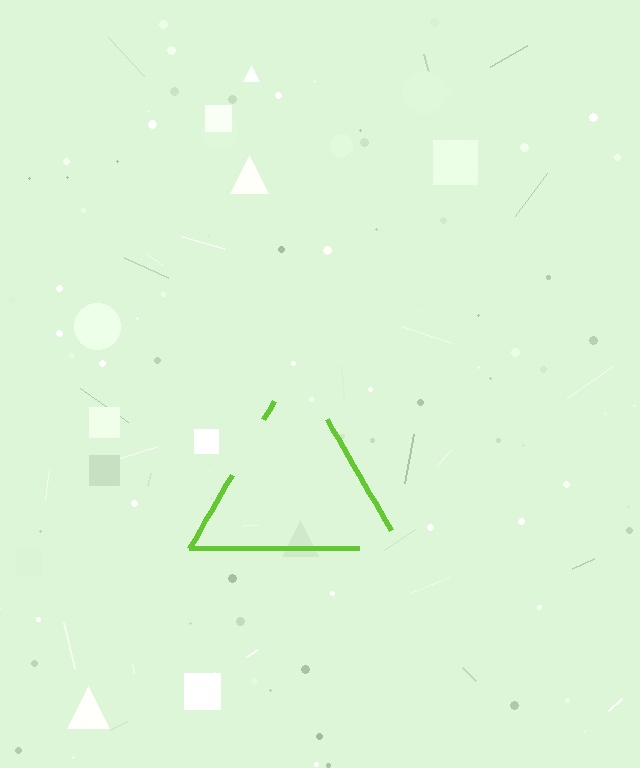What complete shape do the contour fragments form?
The contour fragments form a triangle.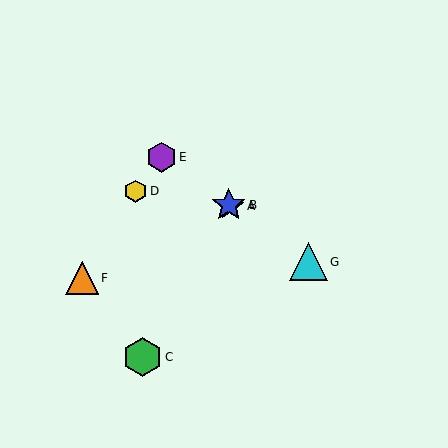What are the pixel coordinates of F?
Object F is at (82, 278).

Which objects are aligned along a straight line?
Objects A, B, E, G are aligned along a straight line.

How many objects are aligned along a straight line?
4 objects (A, B, E, G) are aligned along a straight line.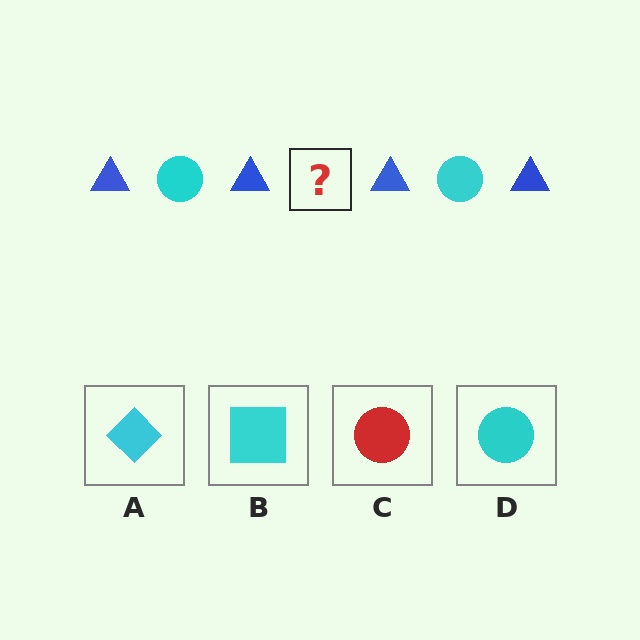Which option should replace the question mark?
Option D.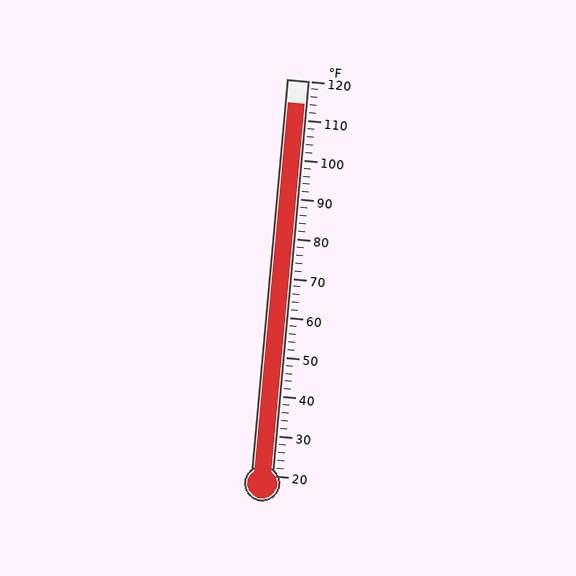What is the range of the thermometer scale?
The thermometer scale ranges from 20°F to 120°F.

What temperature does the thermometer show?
The thermometer shows approximately 114°F.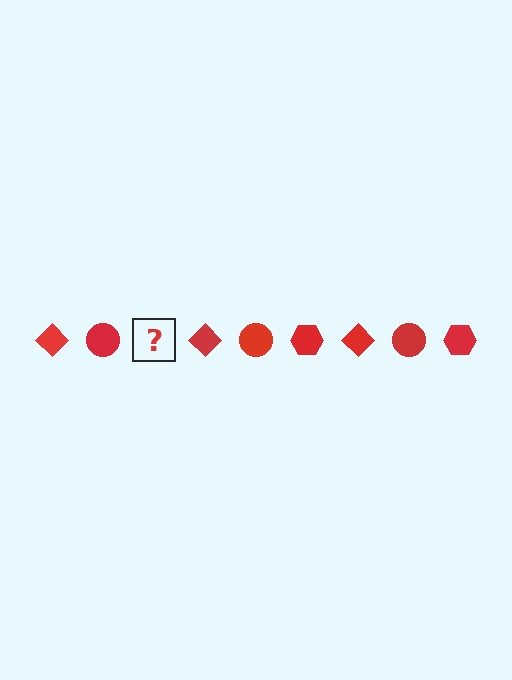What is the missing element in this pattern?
The missing element is a red hexagon.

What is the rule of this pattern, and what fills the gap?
The rule is that the pattern cycles through diamond, circle, hexagon shapes in red. The gap should be filled with a red hexagon.